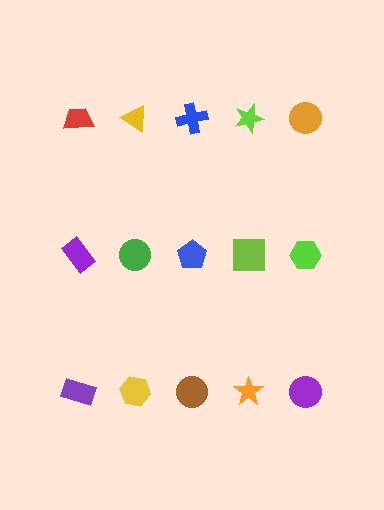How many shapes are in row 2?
5 shapes.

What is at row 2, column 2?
A green circle.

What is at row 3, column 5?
A purple circle.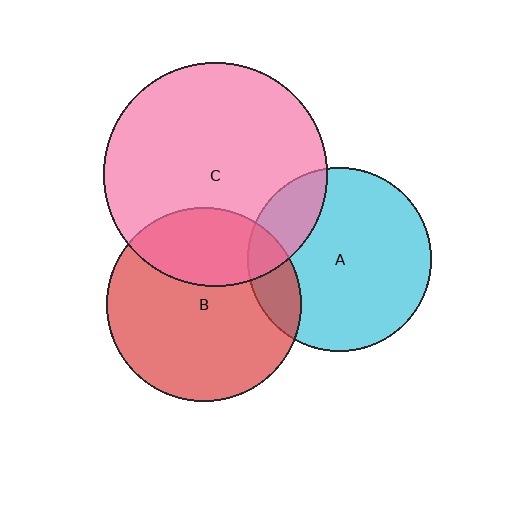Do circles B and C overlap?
Yes.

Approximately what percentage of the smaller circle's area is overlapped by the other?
Approximately 30%.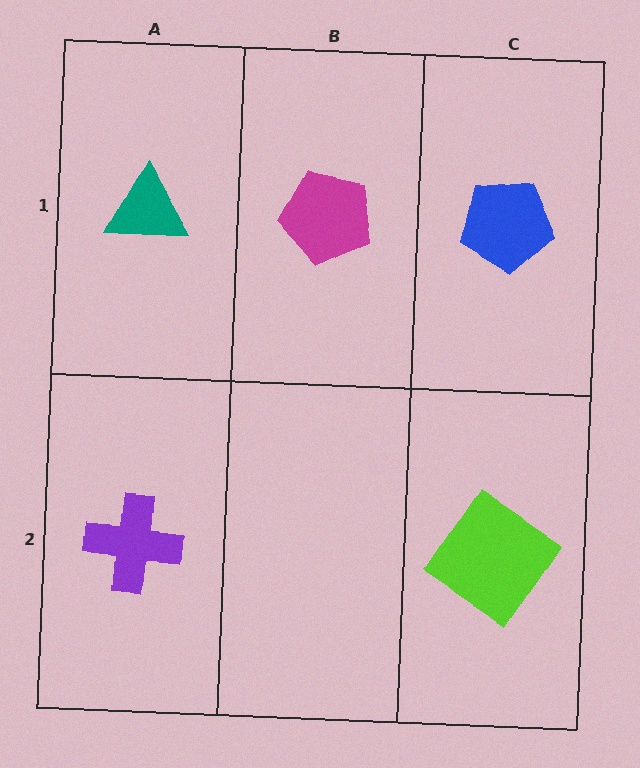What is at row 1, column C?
A blue pentagon.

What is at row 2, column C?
A lime diamond.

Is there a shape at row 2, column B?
No, that cell is empty.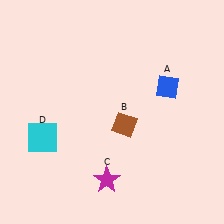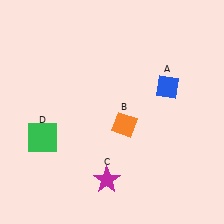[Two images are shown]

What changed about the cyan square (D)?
In Image 1, D is cyan. In Image 2, it changed to green.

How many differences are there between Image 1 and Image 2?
There are 2 differences between the two images.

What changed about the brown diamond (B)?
In Image 1, B is brown. In Image 2, it changed to orange.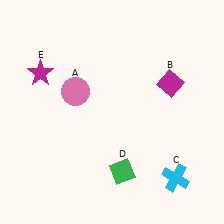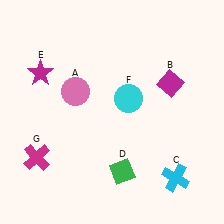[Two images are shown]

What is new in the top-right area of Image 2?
A cyan circle (F) was added in the top-right area of Image 2.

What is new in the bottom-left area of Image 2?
A magenta cross (G) was added in the bottom-left area of Image 2.